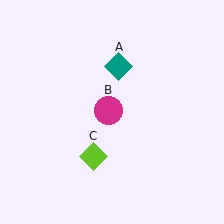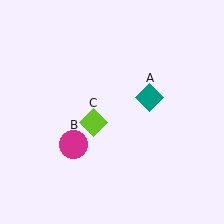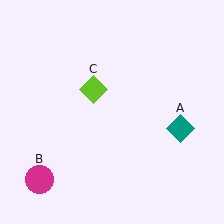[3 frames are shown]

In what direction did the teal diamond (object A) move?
The teal diamond (object A) moved down and to the right.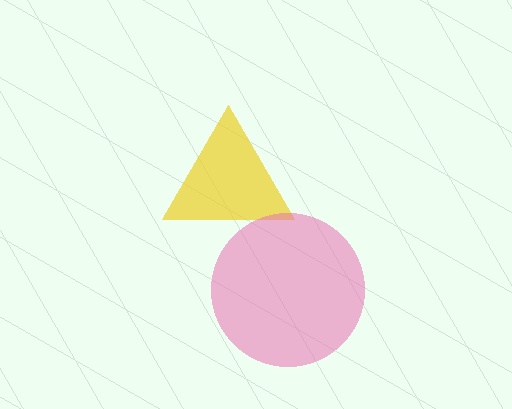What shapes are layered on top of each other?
The layered shapes are: a yellow triangle, a pink circle.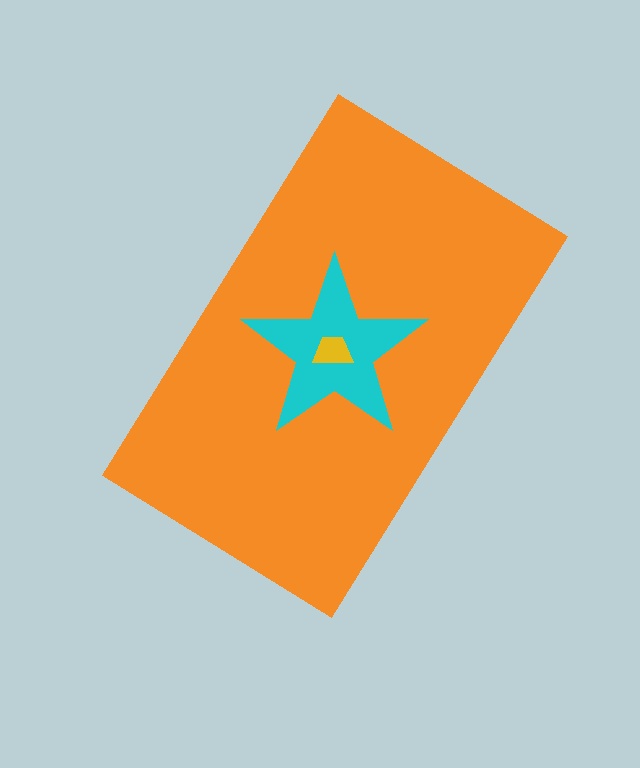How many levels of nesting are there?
3.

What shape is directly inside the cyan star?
The yellow trapezoid.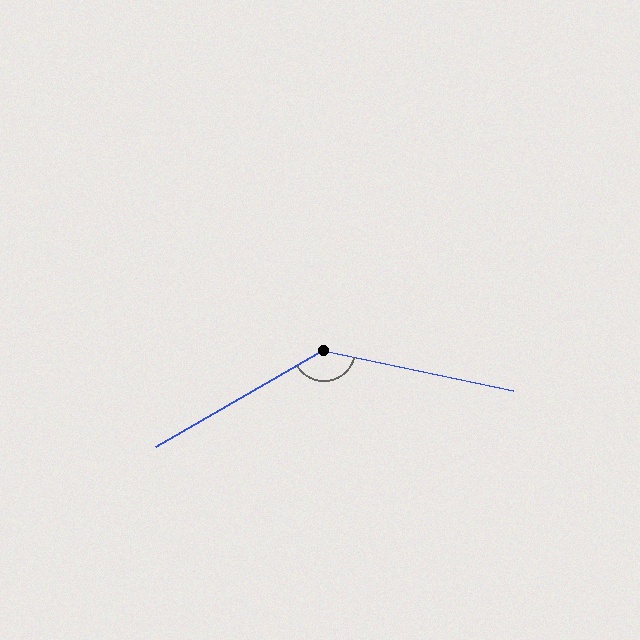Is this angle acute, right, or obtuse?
It is obtuse.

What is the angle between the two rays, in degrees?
Approximately 138 degrees.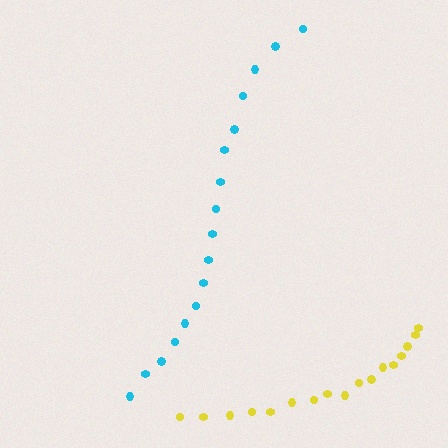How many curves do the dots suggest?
There are 2 distinct paths.